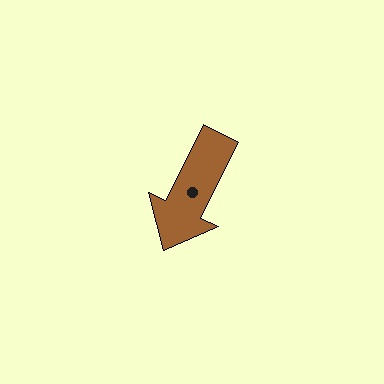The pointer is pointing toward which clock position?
Roughly 7 o'clock.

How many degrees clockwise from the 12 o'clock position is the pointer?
Approximately 206 degrees.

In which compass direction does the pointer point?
Southwest.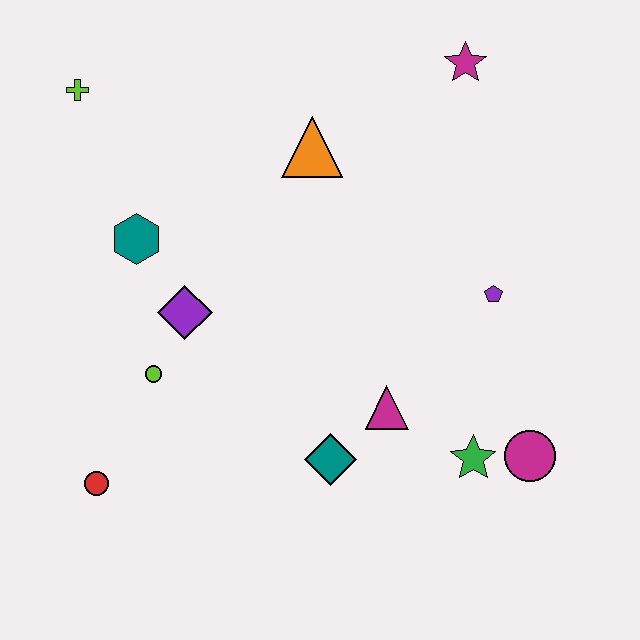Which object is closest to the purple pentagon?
The magenta triangle is closest to the purple pentagon.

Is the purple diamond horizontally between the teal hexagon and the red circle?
No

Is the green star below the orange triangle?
Yes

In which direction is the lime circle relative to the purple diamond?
The lime circle is below the purple diamond.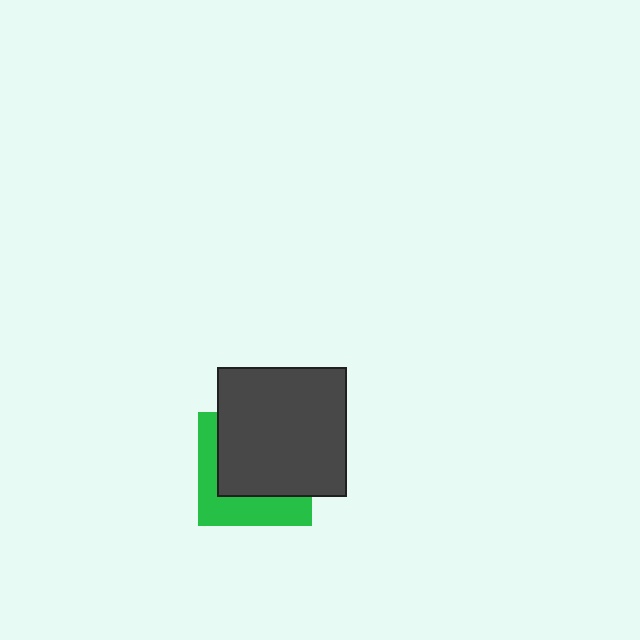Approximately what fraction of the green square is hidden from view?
Roughly 62% of the green square is hidden behind the dark gray square.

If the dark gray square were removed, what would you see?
You would see the complete green square.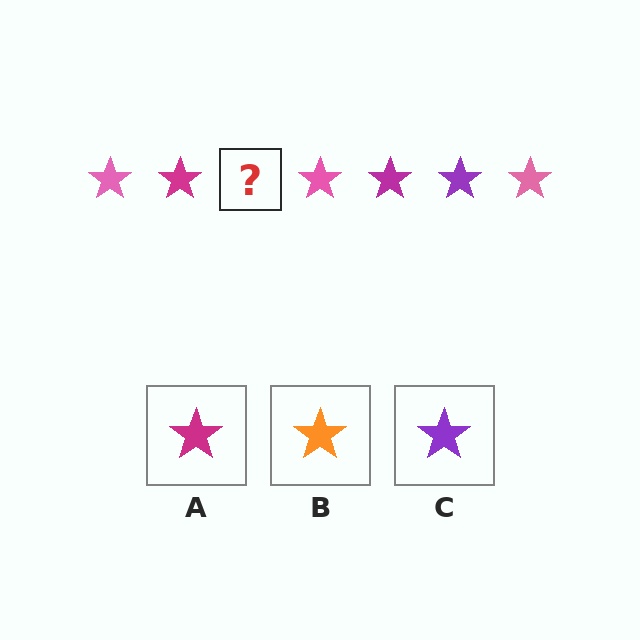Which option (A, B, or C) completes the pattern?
C.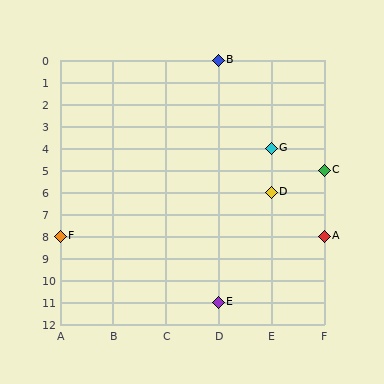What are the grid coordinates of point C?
Point C is at grid coordinates (F, 5).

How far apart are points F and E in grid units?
Points F and E are 3 columns and 3 rows apart (about 4.2 grid units diagonally).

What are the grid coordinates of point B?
Point B is at grid coordinates (D, 0).